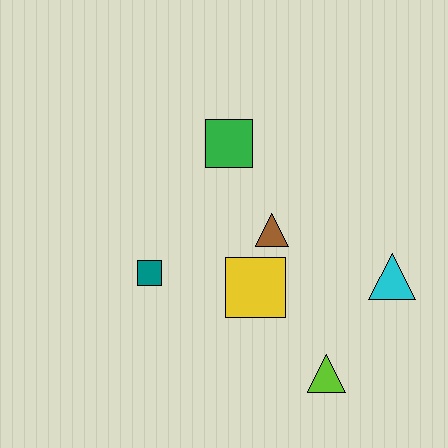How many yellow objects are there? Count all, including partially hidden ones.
There is 1 yellow object.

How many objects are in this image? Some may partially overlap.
There are 6 objects.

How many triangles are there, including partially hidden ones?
There are 3 triangles.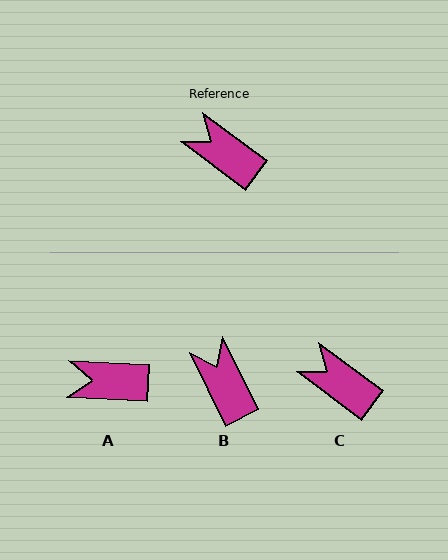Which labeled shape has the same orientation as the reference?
C.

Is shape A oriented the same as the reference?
No, it is off by about 34 degrees.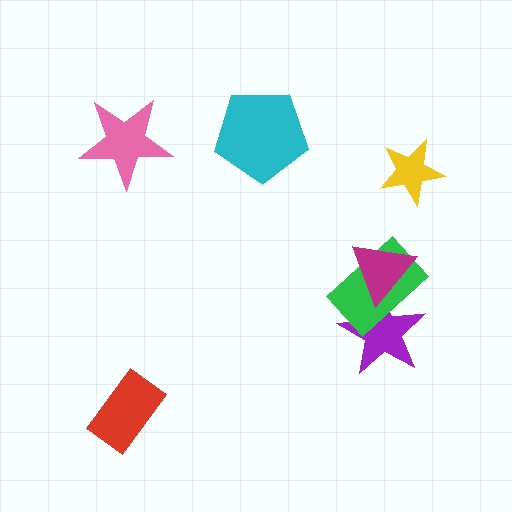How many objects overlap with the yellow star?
0 objects overlap with the yellow star.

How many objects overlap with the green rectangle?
2 objects overlap with the green rectangle.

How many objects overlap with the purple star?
2 objects overlap with the purple star.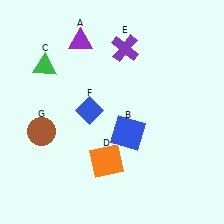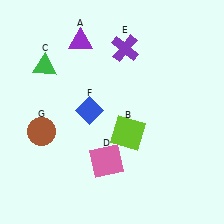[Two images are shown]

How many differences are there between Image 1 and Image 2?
There are 2 differences between the two images.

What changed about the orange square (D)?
In Image 1, D is orange. In Image 2, it changed to pink.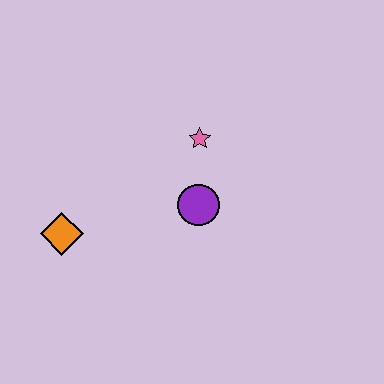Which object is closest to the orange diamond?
The purple circle is closest to the orange diamond.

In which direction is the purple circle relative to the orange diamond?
The purple circle is to the right of the orange diamond.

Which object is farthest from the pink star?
The orange diamond is farthest from the pink star.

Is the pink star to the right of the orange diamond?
Yes